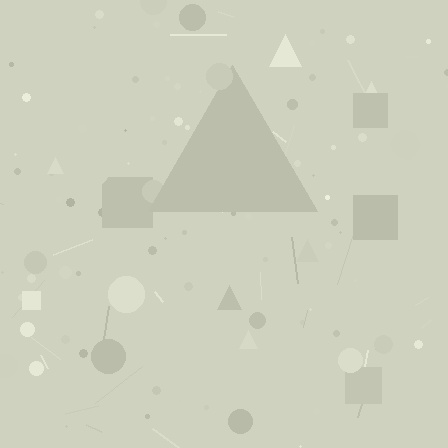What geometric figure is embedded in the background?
A triangle is embedded in the background.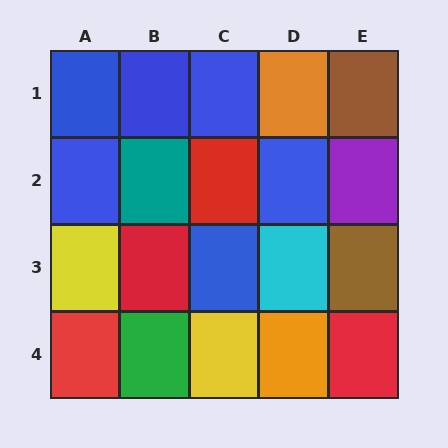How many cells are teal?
1 cell is teal.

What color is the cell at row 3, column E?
Brown.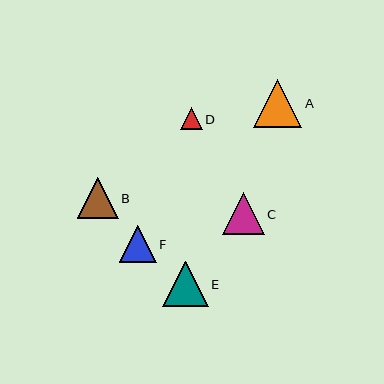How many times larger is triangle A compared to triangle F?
Triangle A is approximately 1.3 times the size of triangle F.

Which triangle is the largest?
Triangle A is the largest with a size of approximately 48 pixels.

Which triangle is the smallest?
Triangle D is the smallest with a size of approximately 22 pixels.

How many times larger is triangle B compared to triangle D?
Triangle B is approximately 1.8 times the size of triangle D.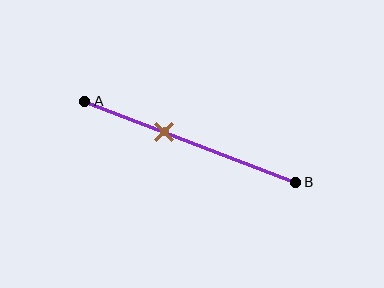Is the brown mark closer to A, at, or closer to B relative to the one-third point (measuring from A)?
The brown mark is closer to point B than the one-third point of segment AB.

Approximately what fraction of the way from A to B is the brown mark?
The brown mark is approximately 40% of the way from A to B.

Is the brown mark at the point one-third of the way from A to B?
No, the mark is at about 40% from A, not at the 33% one-third point.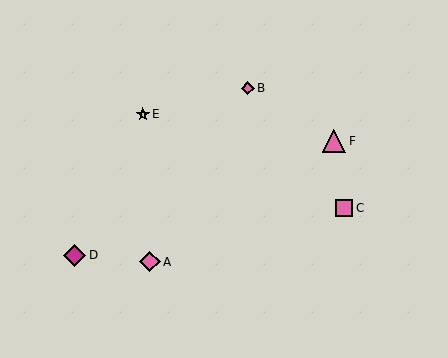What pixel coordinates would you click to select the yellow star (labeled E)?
Click at (143, 115) to select the yellow star E.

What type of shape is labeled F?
Shape F is a pink triangle.